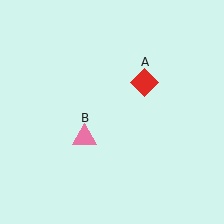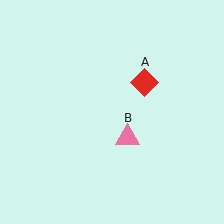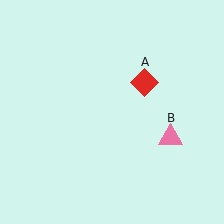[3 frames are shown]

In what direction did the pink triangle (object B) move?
The pink triangle (object B) moved right.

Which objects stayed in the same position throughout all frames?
Red diamond (object A) remained stationary.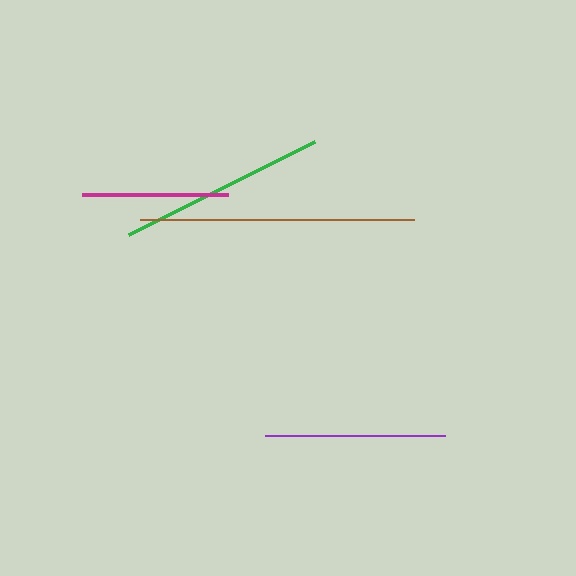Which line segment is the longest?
The brown line is the longest at approximately 273 pixels.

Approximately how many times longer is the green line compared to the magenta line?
The green line is approximately 1.4 times the length of the magenta line.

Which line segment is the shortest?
The magenta line is the shortest at approximately 146 pixels.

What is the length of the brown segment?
The brown segment is approximately 273 pixels long.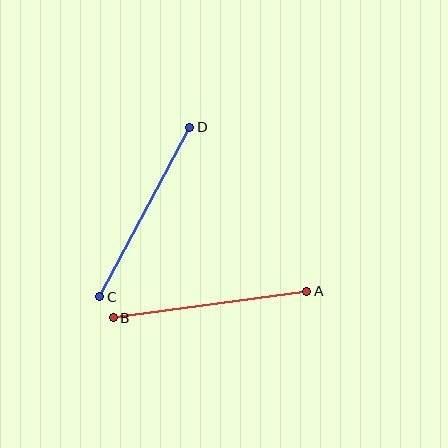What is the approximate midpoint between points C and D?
The midpoint is at approximately (145, 212) pixels.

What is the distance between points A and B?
The distance is approximately 195 pixels.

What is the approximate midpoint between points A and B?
The midpoint is at approximately (210, 305) pixels.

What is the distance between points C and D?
The distance is approximately 192 pixels.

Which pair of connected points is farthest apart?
Points A and B are farthest apart.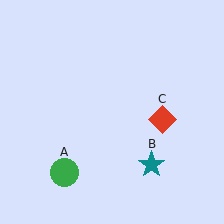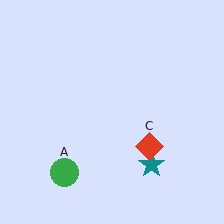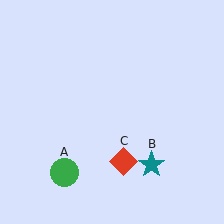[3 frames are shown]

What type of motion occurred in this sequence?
The red diamond (object C) rotated clockwise around the center of the scene.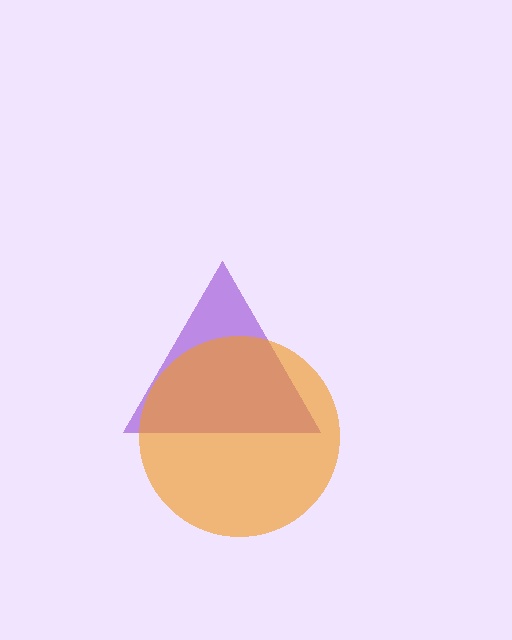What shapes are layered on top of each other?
The layered shapes are: a purple triangle, an orange circle.